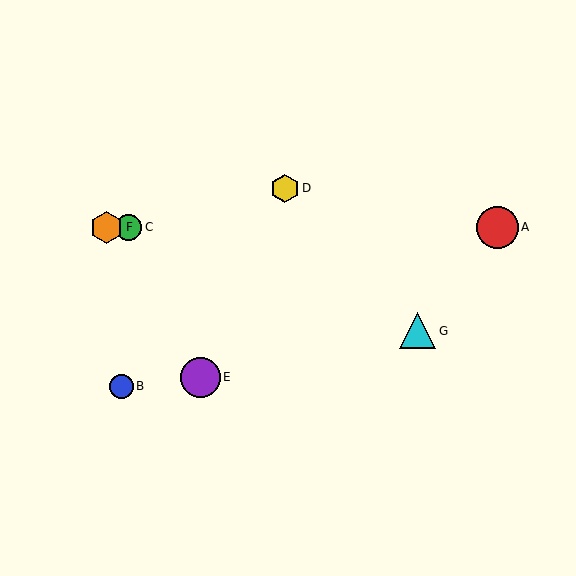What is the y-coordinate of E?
Object E is at y≈378.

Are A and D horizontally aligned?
No, A is at y≈227 and D is at y≈188.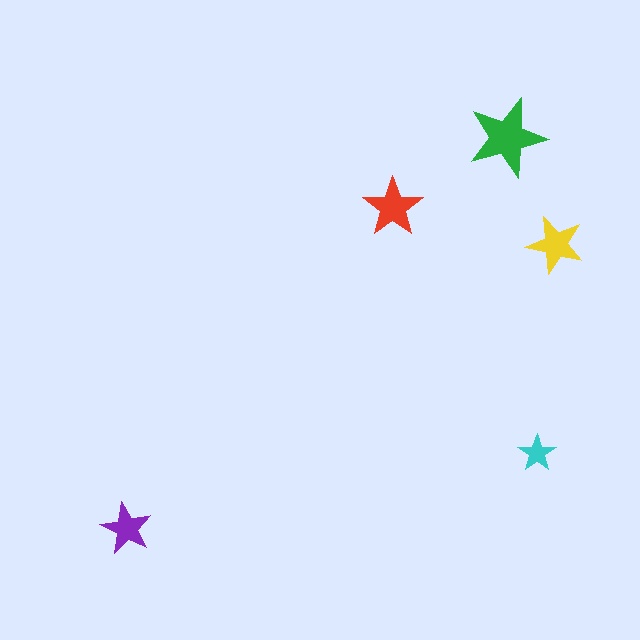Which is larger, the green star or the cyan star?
The green one.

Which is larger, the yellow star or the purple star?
The yellow one.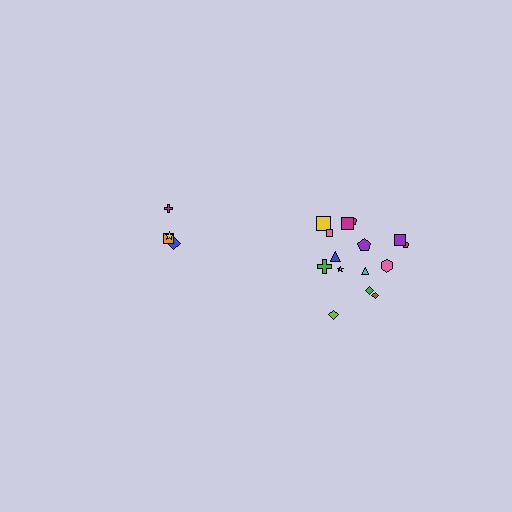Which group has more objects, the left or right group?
The right group.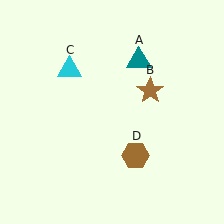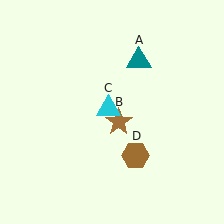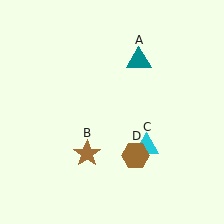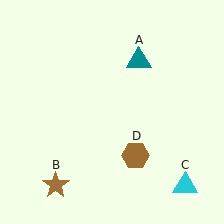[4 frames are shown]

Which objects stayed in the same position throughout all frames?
Teal triangle (object A) and brown hexagon (object D) remained stationary.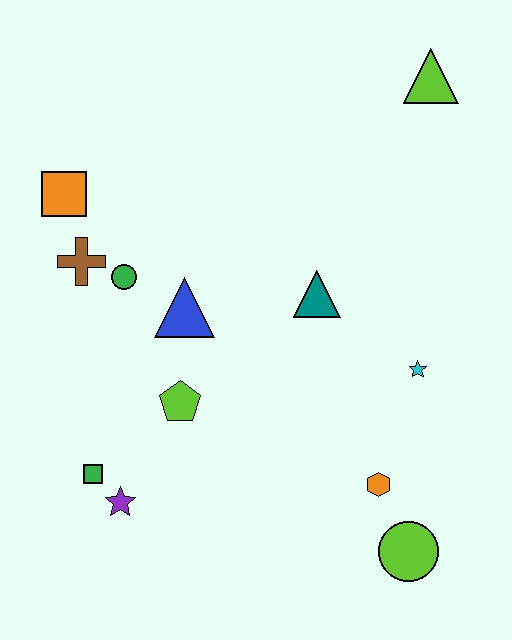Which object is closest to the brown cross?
The green circle is closest to the brown cross.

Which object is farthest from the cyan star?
The orange square is farthest from the cyan star.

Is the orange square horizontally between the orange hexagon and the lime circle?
No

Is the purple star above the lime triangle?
No